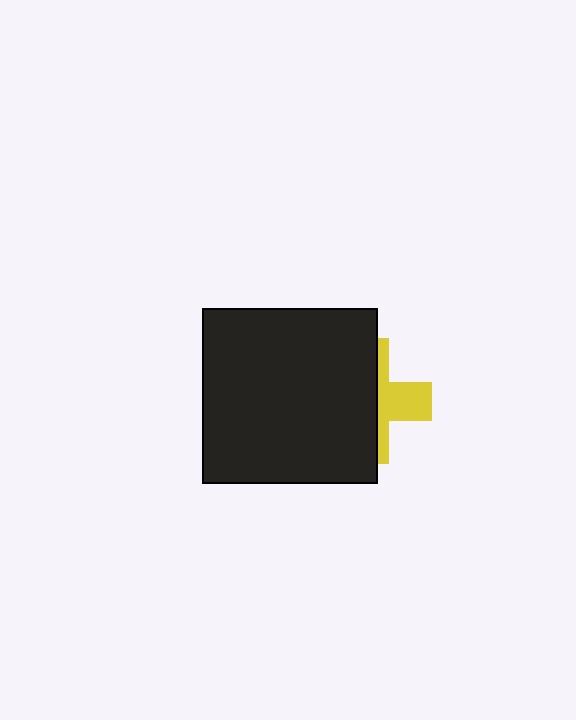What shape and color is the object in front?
The object in front is a black square.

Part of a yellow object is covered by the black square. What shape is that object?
It is a cross.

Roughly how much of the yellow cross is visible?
A small part of it is visible (roughly 38%).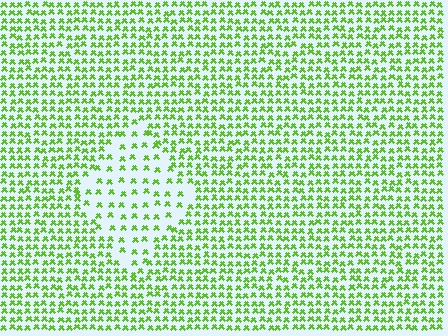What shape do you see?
I see a diamond.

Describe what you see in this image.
The image contains small lime elements arranged at two different densities. A diamond-shaped region is visible where the elements are less densely packed than the surrounding area.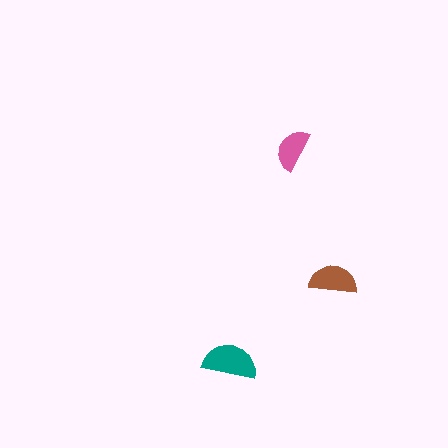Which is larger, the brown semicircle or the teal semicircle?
The teal one.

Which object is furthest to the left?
The teal semicircle is leftmost.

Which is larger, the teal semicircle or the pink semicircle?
The teal one.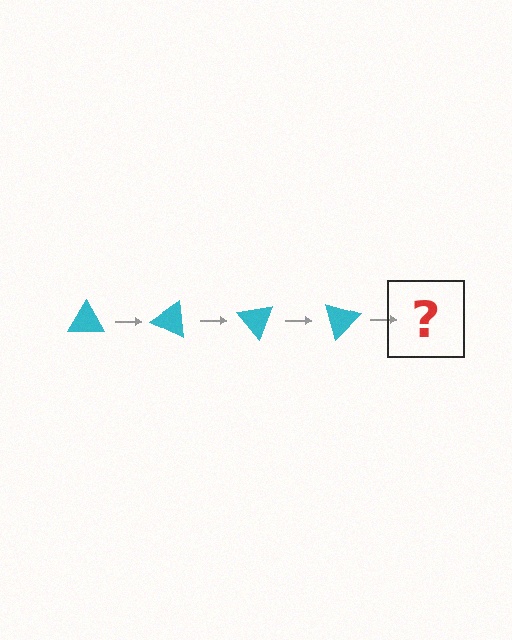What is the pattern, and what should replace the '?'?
The pattern is that the triangle rotates 25 degrees each step. The '?' should be a cyan triangle rotated 100 degrees.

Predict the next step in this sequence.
The next step is a cyan triangle rotated 100 degrees.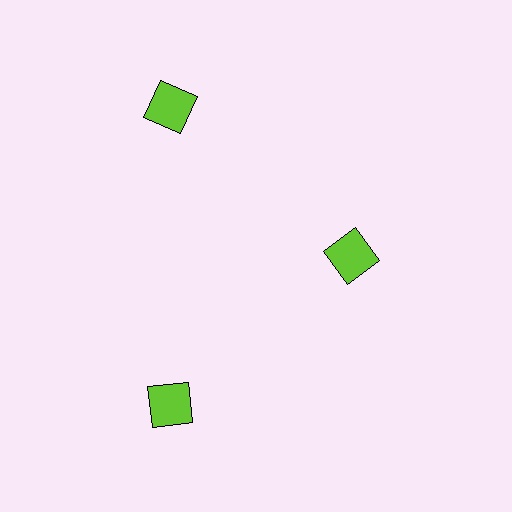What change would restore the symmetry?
The symmetry would be restored by moving it outward, back onto the ring so that all 3 squares sit at equal angles and equal distance from the center.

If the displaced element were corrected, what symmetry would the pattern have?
It would have 3-fold rotational symmetry — the pattern would map onto itself every 120 degrees.